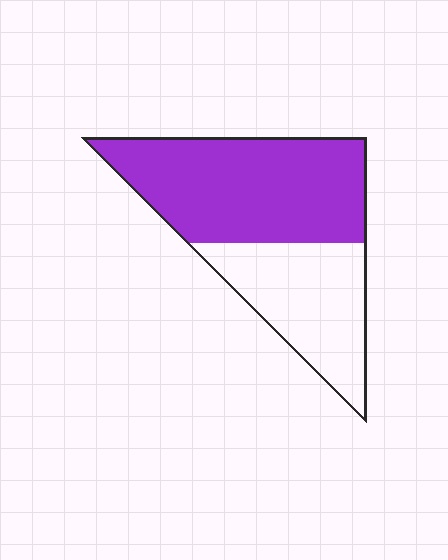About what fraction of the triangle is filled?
About three fifths (3/5).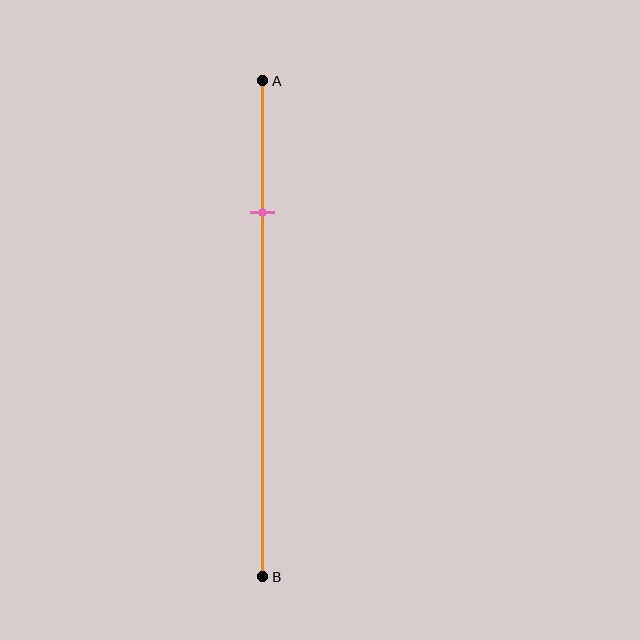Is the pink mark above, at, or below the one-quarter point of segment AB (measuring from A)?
The pink mark is approximately at the one-quarter point of segment AB.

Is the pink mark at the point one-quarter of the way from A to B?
Yes, the mark is approximately at the one-quarter point.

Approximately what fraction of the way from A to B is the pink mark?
The pink mark is approximately 25% of the way from A to B.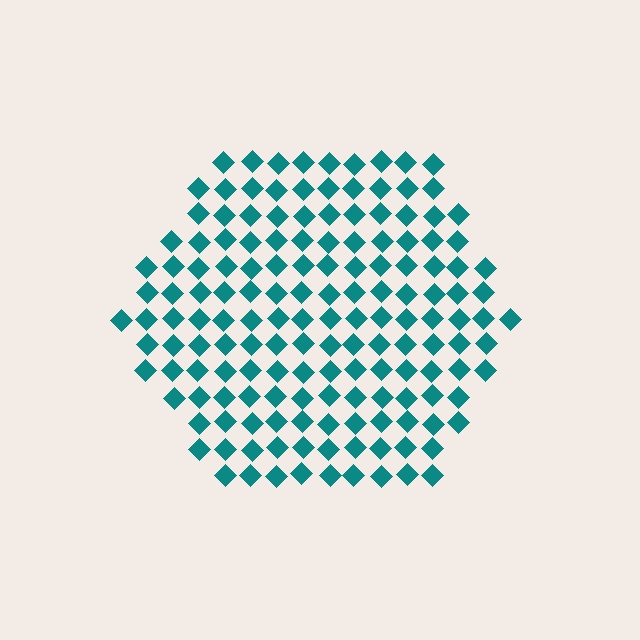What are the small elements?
The small elements are diamonds.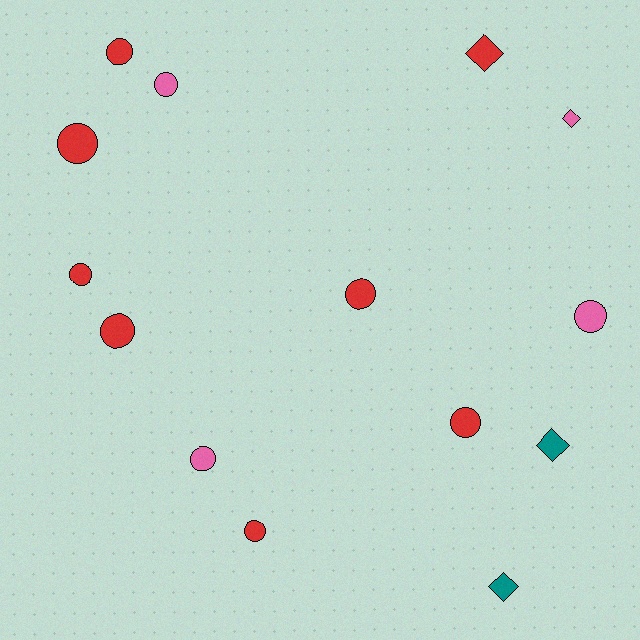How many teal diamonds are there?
There are 2 teal diamonds.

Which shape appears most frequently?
Circle, with 10 objects.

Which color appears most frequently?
Red, with 8 objects.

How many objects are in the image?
There are 14 objects.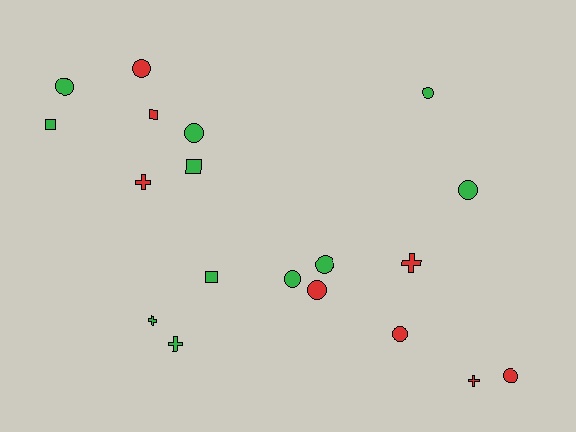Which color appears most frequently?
Green, with 11 objects.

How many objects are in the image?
There are 19 objects.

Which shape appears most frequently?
Circle, with 10 objects.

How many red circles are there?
There are 4 red circles.